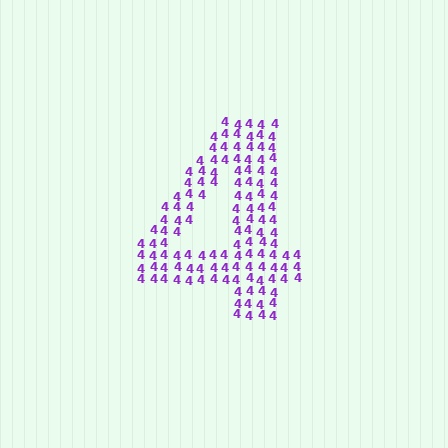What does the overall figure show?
The overall figure shows the digit 4.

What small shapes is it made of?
It is made of small digit 4's.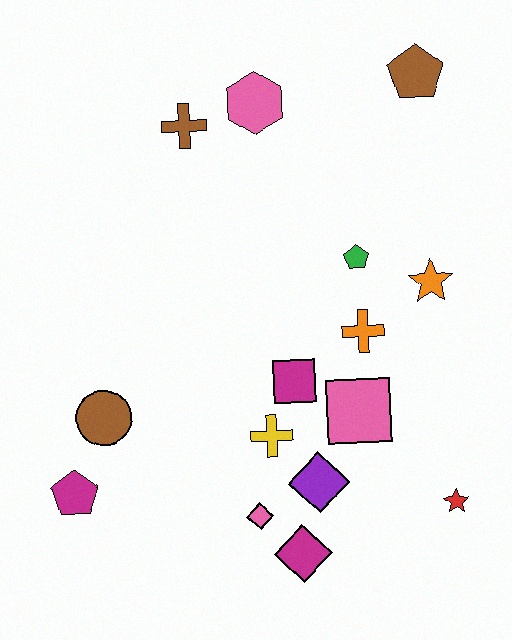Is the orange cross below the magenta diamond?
No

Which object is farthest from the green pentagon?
The magenta pentagon is farthest from the green pentagon.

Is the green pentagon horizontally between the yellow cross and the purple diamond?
No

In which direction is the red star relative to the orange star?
The red star is below the orange star.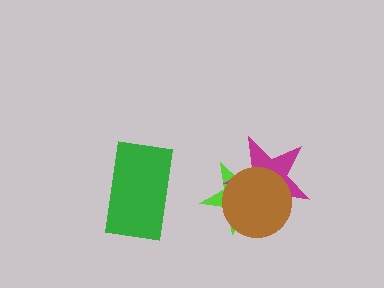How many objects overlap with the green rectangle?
0 objects overlap with the green rectangle.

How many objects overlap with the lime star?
2 objects overlap with the lime star.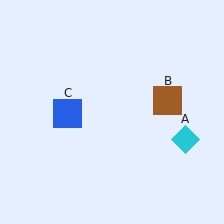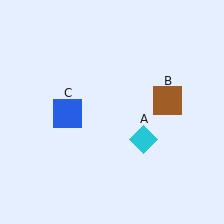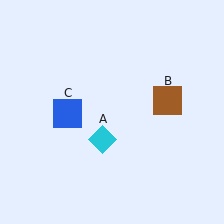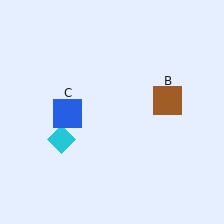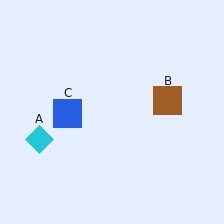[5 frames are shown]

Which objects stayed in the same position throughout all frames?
Brown square (object B) and blue square (object C) remained stationary.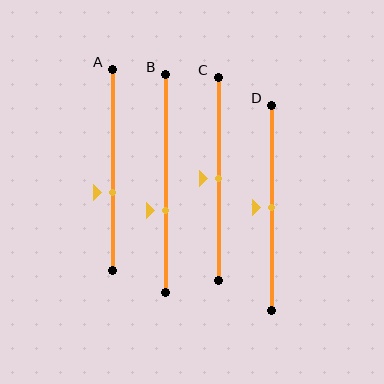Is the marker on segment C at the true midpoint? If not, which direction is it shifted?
Yes, the marker on segment C is at the true midpoint.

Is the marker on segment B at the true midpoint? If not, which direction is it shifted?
No, the marker on segment B is shifted downward by about 12% of the segment length.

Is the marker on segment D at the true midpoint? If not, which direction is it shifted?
Yes, the marker on segment D is at the true midpoint.